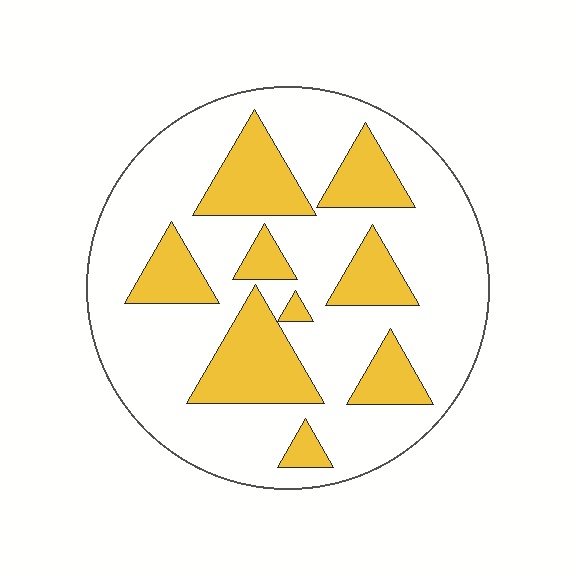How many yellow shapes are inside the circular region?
9.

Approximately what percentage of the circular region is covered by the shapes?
Approximately 25%.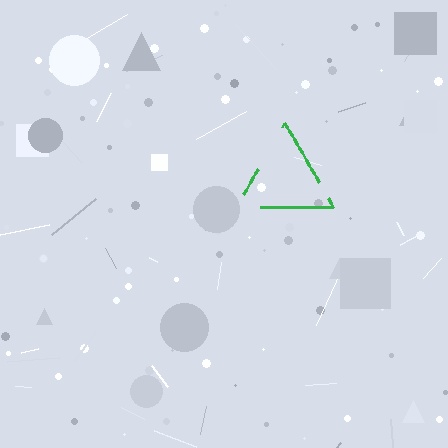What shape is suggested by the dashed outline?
The dashed outline suggests a triangle.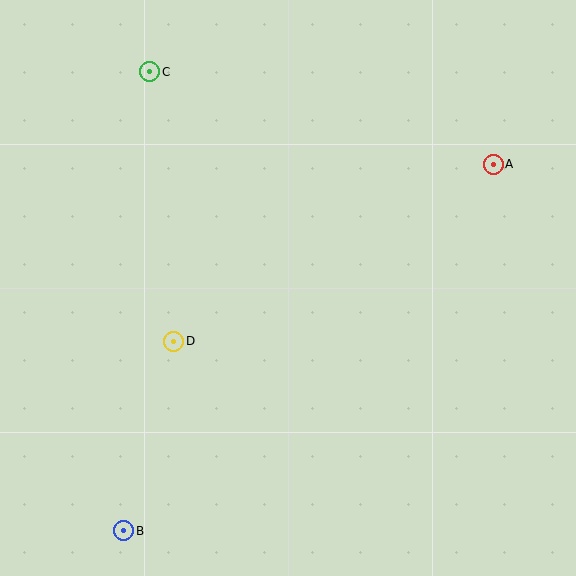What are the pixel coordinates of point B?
Point B is at (124, 531).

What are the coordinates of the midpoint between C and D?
The midpoint between C and D is at (162, 207).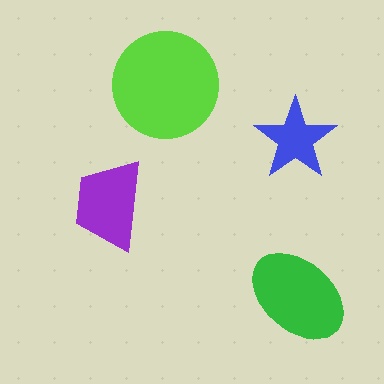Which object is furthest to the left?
The purple trapezoid is leftmost.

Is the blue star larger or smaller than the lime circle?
Smaller.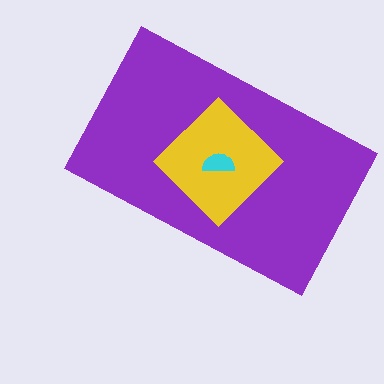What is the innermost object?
The cyan semicircle.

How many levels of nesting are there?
3.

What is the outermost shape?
The purple rectangle.